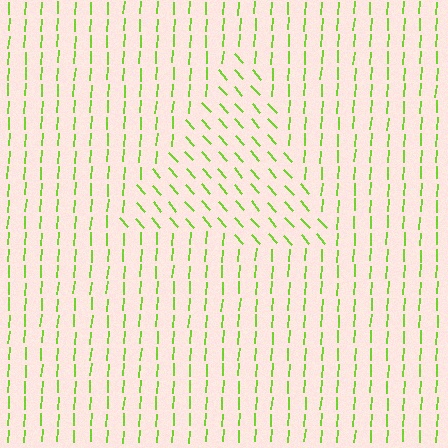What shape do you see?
I see a triangle.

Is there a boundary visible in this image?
Yes, there is a texture boundary formed by a change in line orientation.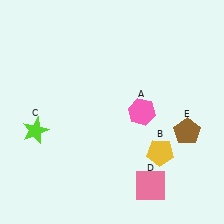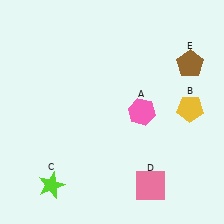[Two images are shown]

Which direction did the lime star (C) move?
The lime star (C) moved down.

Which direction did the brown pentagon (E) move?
The brown pentagon (E) moved up.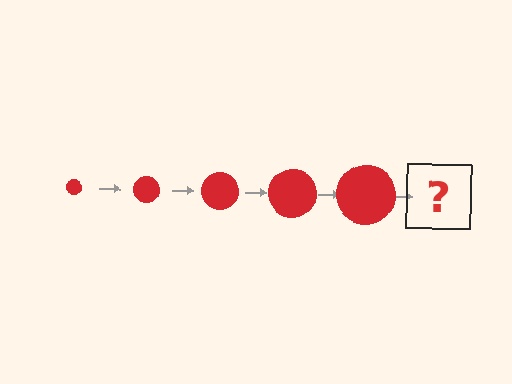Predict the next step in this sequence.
The next step is a red circle, larger than the previous one.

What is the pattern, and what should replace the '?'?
The pattern is that the circle gets progressively larger each step. The '?' should be a red circle, larger than the previous one.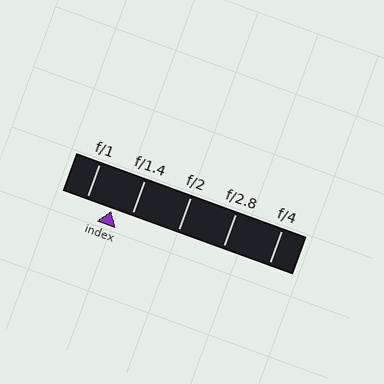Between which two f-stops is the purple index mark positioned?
The index mark is between f/1 and f/1.4.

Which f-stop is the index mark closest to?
The index mark is closest to f/1.4.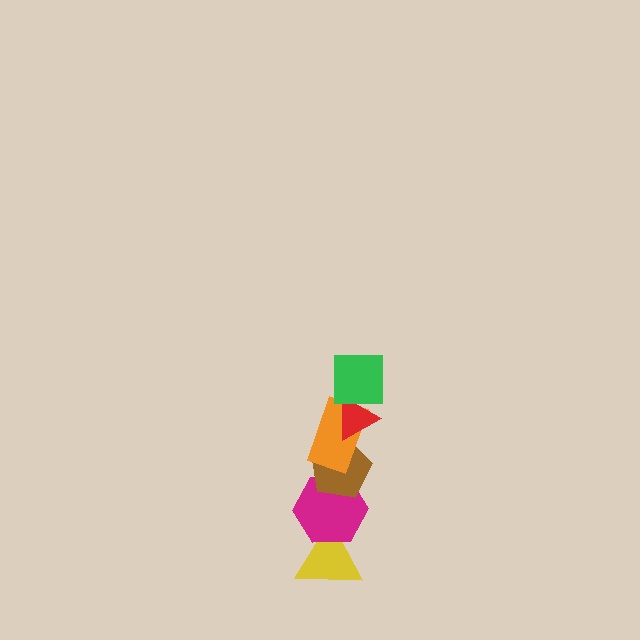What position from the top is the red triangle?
The red triangle is 2nd from the top.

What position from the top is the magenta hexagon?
The magenta hexagon is 5th from the top.